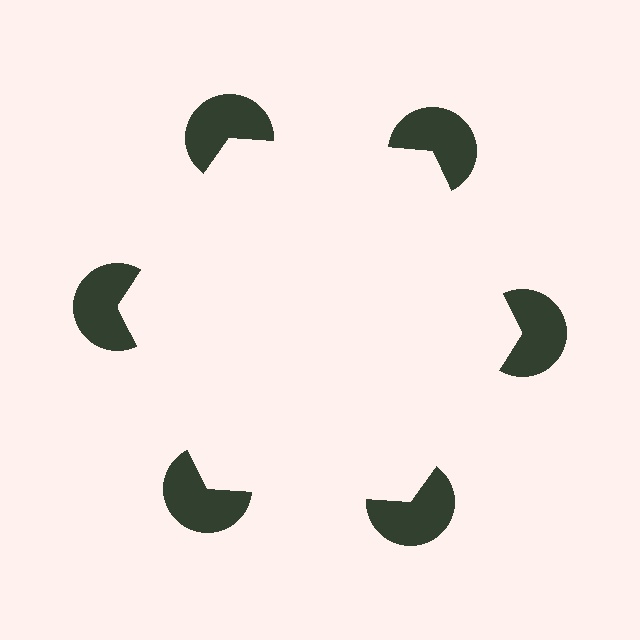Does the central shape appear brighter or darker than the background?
It typically appears slightly brighter than the background, even though no actual brightness change is drawn.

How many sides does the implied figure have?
6 sides.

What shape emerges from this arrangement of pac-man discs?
An illusory hexagon — its edges are inferred from the aligned wedge cuts in the pac-man discs, not physically drawn.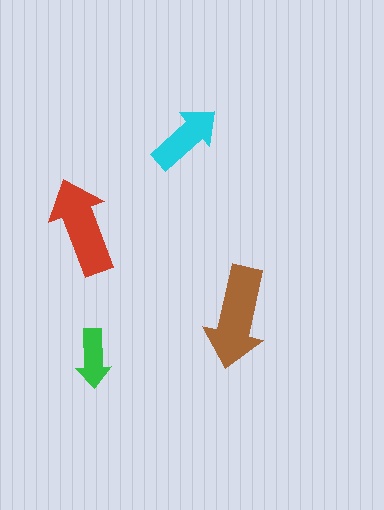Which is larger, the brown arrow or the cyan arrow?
The brown one.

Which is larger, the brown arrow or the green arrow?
The brown one.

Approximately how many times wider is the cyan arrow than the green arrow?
About 1.5 times wider.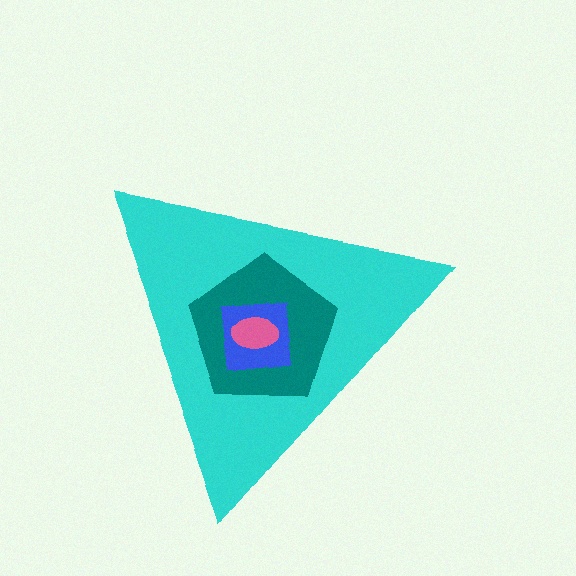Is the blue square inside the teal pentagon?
Yes.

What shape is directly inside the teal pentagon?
The blue square.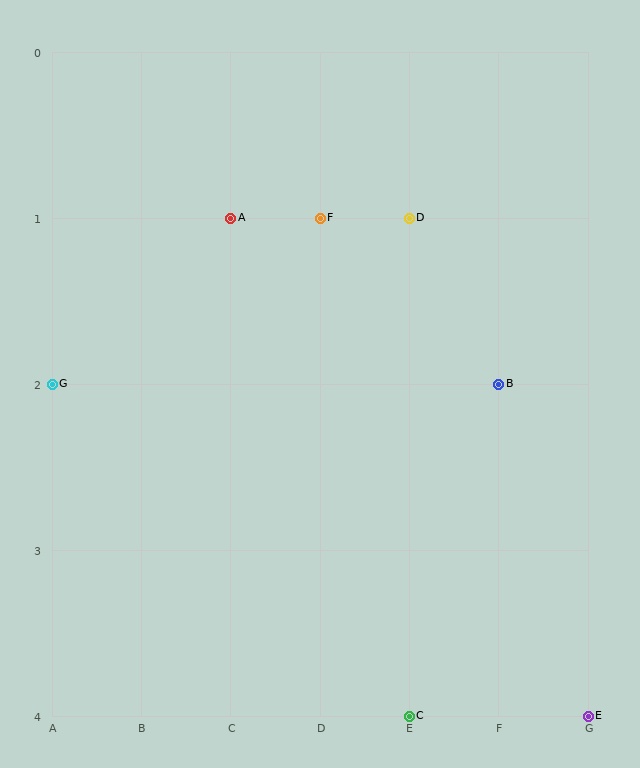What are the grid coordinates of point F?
Point F is at grid coordinates (D, 1).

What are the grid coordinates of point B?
Point B is at grid coordinates (F, 2).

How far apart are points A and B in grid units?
Points A and B are 3 columns and 1 row apart (about 3.2 grid units diagonally).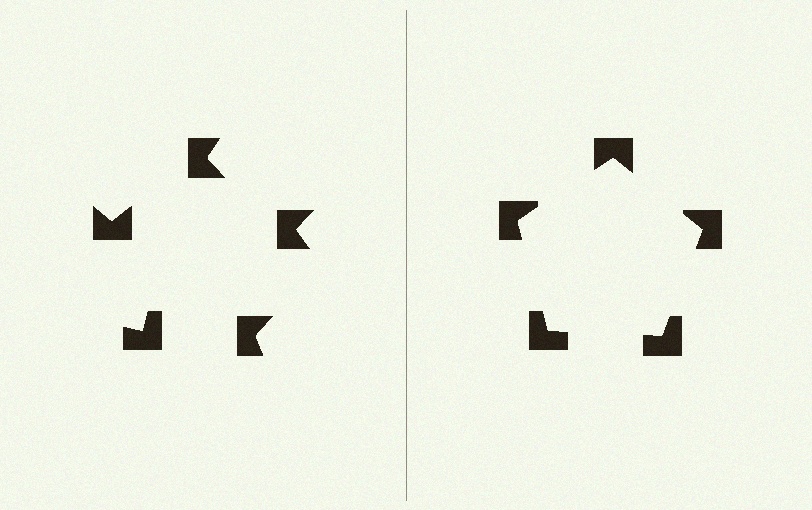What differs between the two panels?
The notched squares are positioned identically on both sides; only the wedge orientations differ. On the right they align to a pentagon; on the left they are misaligned.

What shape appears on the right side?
An illusory pentagon.